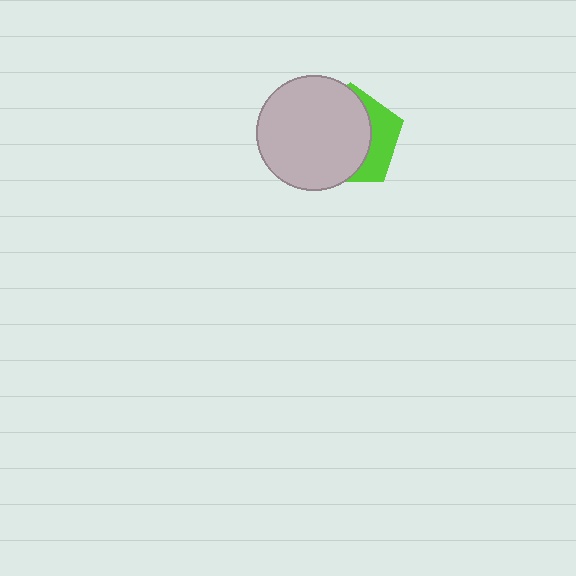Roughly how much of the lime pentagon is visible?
A small part of it is visible (roughly 32%).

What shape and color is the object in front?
The object in front is a light gray circle.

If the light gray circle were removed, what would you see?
You would see the complete lime pentagon.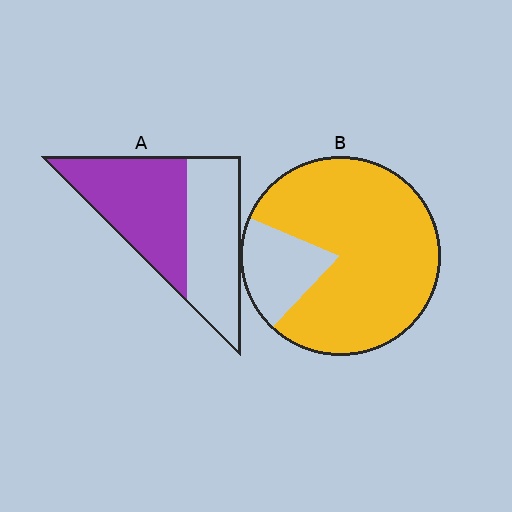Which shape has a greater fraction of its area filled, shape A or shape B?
Shape B.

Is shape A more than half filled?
Roughly half.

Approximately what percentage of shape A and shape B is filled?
A is approximately 55% and B is approximately 80%.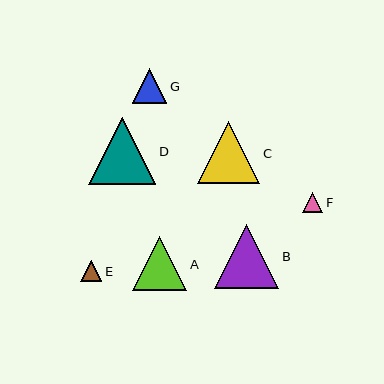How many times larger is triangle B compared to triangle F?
Triangle B is approximately 3.2 times the size of triangle F.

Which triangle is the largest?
Triangle D is the largest with a size of approximately 67 pixels.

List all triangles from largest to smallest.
From largest to smallest: D, B, C, A, G, E, F.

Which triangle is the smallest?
Triangle F is the smallest with a size of approximately 20 pixels.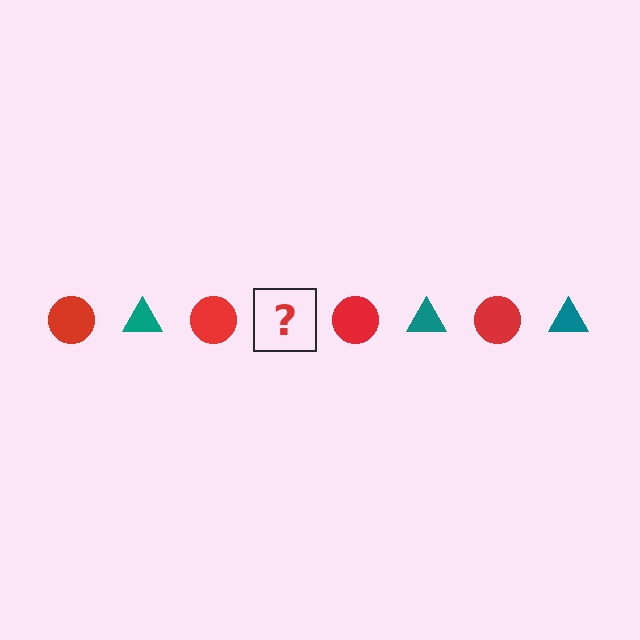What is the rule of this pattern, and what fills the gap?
The rule is that the pattern alternates between red circle and teal triangle. The gap should be filled with a teal triangle.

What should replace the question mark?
The question mark should be replaced with a teal triangle.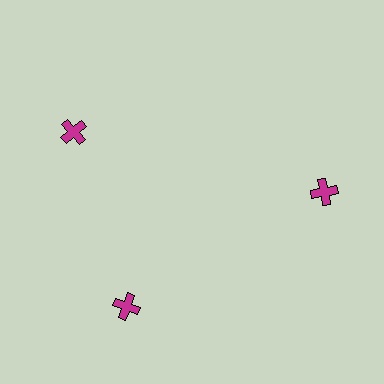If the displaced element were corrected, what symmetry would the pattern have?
It would have 3-fold rotational symmetry — the pattern would map onto itself every 120 degrees.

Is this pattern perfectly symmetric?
No. The 3 magenta crosses are arranged in a ring, but one element near the 11 o'clock position is rotated out of alignment along the ring, breaking the 3-fold rotational symmetry.